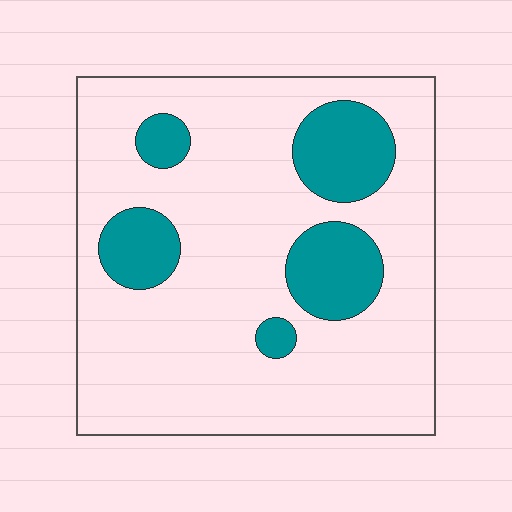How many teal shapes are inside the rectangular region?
5.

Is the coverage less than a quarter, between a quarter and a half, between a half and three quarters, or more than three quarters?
Less than a quarter.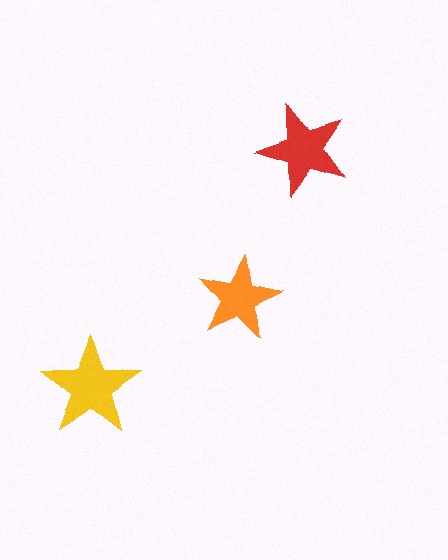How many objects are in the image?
There are 3 objects in the image.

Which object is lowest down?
The yellow star is bottommost.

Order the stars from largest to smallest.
the yellow one, the red one, the orange one.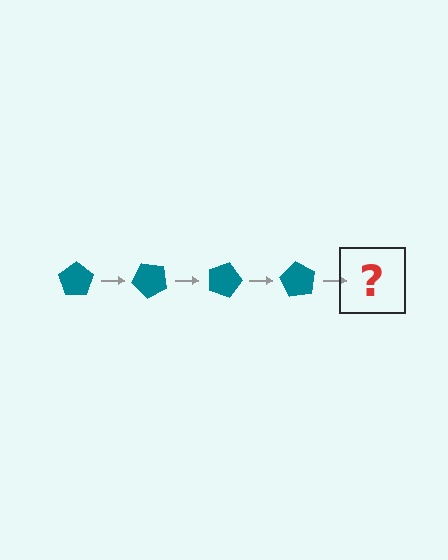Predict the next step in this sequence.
The next step is a teal pentagon rotated 180 degrees.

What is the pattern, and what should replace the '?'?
The pattern is that the pentagon rotates 45 degrees each step. The '?' should be a teal pentagon rotated 180 degrees.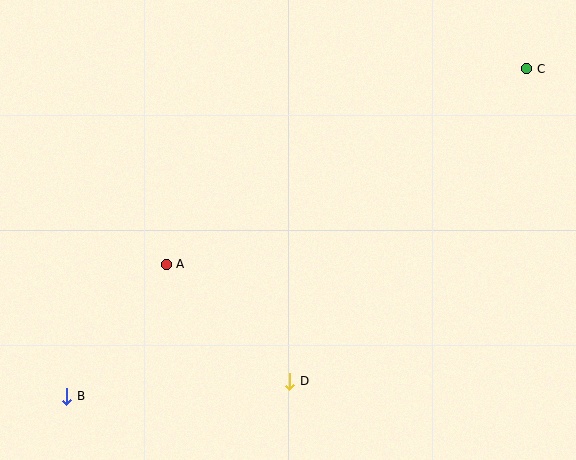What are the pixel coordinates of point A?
Point A is at (166, 264).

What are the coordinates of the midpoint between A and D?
The midpoint between A and D is at (228, 323).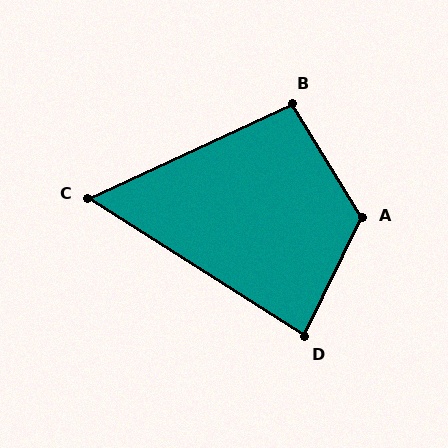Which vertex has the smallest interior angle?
C, at approximately 57 degrees.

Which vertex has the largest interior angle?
A, at approximately 123 degrees.